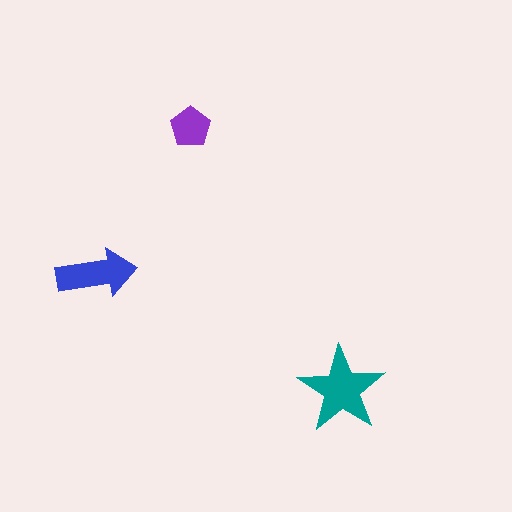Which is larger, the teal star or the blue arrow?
The teal star.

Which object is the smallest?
The purple pentagon.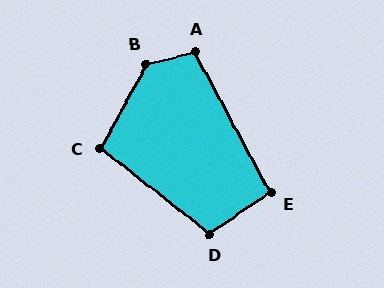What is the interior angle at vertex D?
Approximately 107 degrees (obtuse).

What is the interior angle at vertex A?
Approximately 104 degrees (obtuse).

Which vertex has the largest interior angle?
B, at approximately 133 degrees.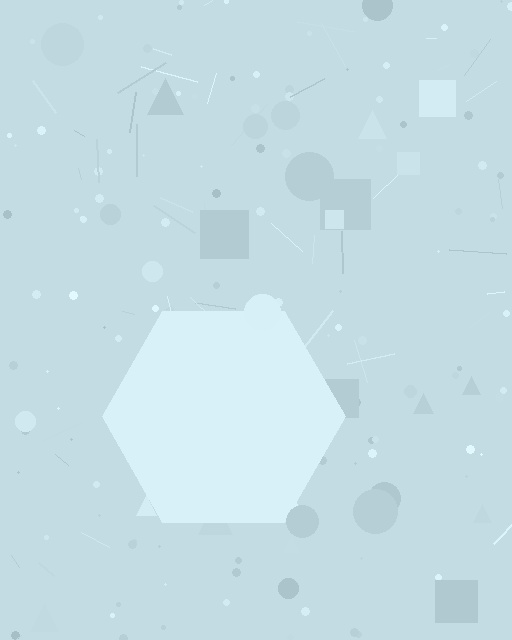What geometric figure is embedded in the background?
A hexagon is embedded in the background.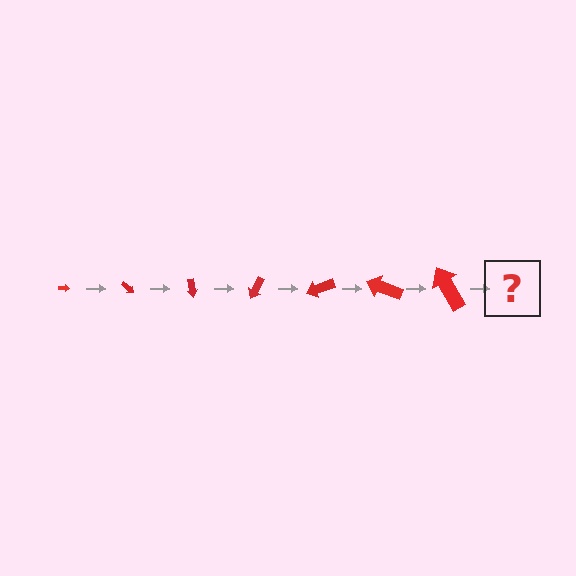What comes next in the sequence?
The next element should be an arrow, larger than the previous one and rotated 280 degrees from the start.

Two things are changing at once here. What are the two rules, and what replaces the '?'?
The two rules are that the arrow grows larger each step and it rotates 40 degrees each step. The '?' should be an arrow, larger than the previous one and rotated 280 degrees from the start.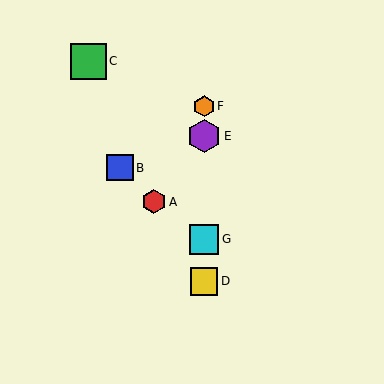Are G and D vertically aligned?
Yes, both are at x≈204.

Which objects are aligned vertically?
Objects D, E, F, G are aligned vertically.